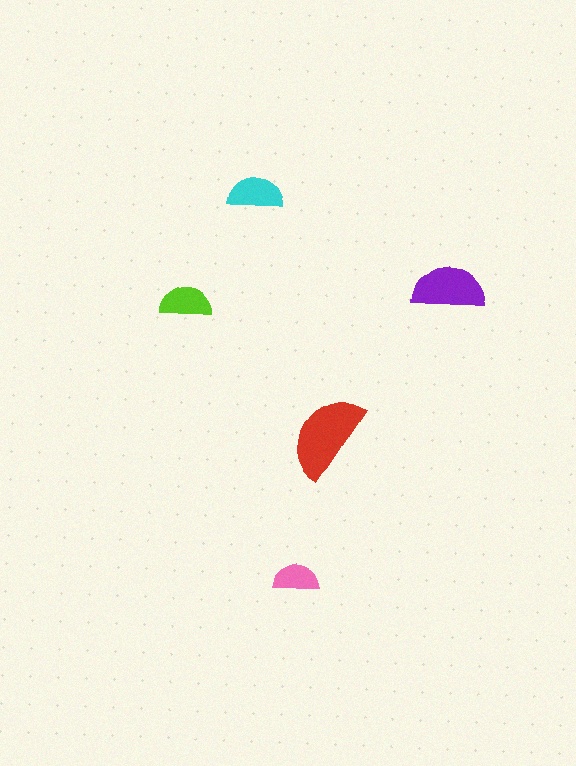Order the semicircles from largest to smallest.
the red one, the purple one, the cyan one, the lime one, the pink one.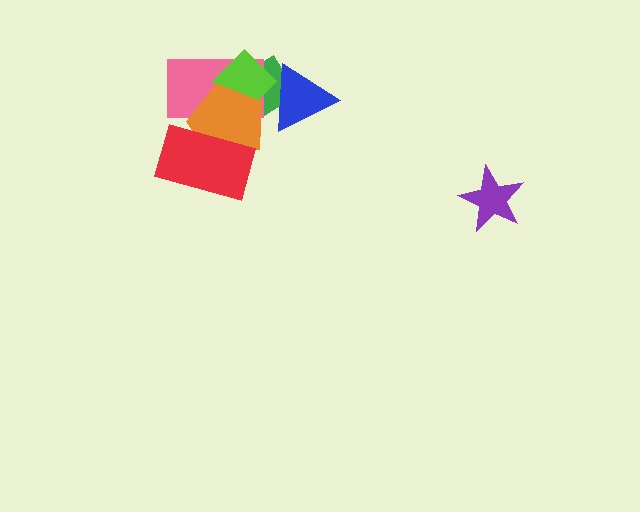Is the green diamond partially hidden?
Yes, it is partially covered by another shape.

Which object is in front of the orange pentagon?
The red rectangle is in front of the orange pentagon.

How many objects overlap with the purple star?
0 objects overlap with the purple star.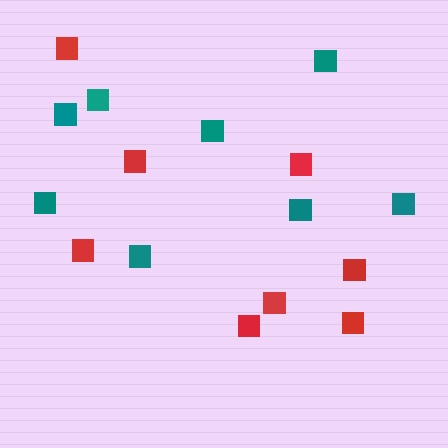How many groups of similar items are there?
There are 2 groups: one group of red squares (8) and one group of teal squares (8).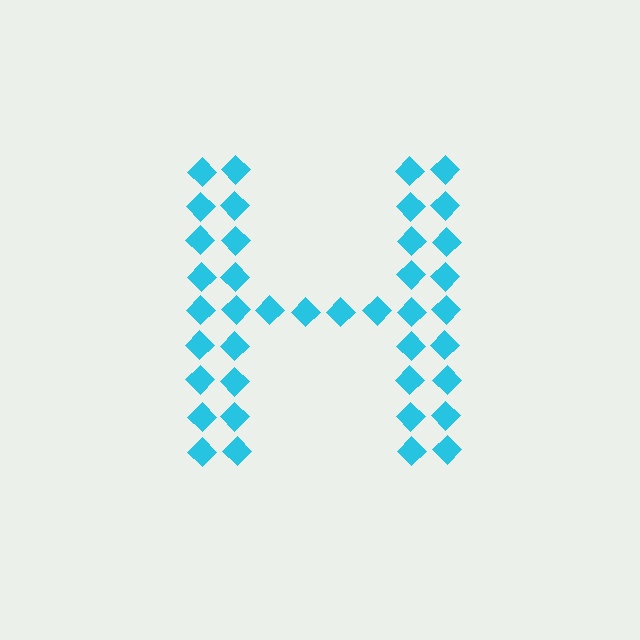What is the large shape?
The large shape is the letter H.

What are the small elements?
The small elements are diamonds.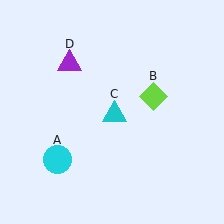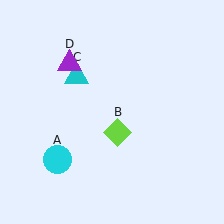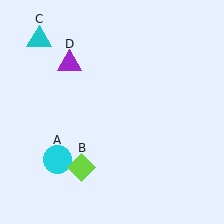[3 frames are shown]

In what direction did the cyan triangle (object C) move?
The cyan triangle (object C) moved up and to the left.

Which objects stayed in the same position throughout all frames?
Cyan circle (object A) and purple triangle (object D) remained stationary.